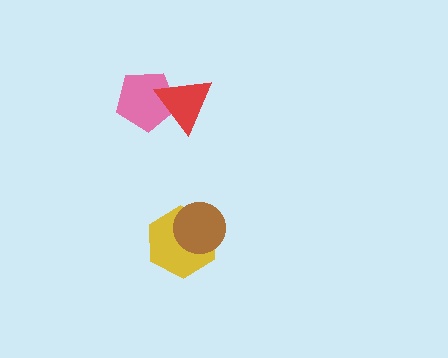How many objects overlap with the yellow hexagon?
1 object overlaps with the yellow hexagon.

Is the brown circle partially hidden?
No, no other shape covers it.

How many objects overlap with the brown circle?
1 object overlaps with the brown circle.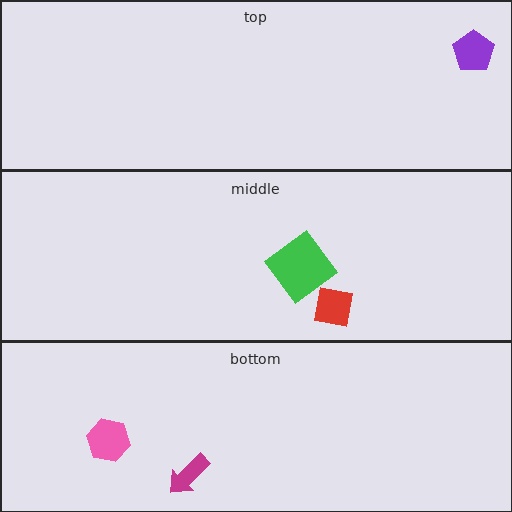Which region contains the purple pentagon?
The top region.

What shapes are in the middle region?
The red square, the green diamond.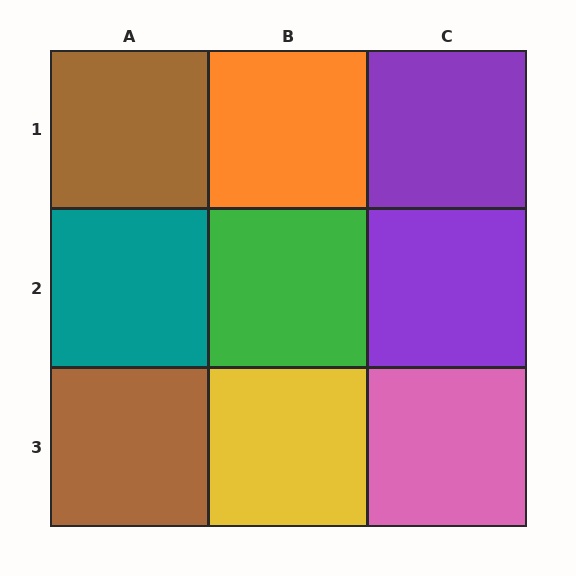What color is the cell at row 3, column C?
Pink.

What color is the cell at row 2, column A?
Teal.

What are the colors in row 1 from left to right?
Brown, orange, purple.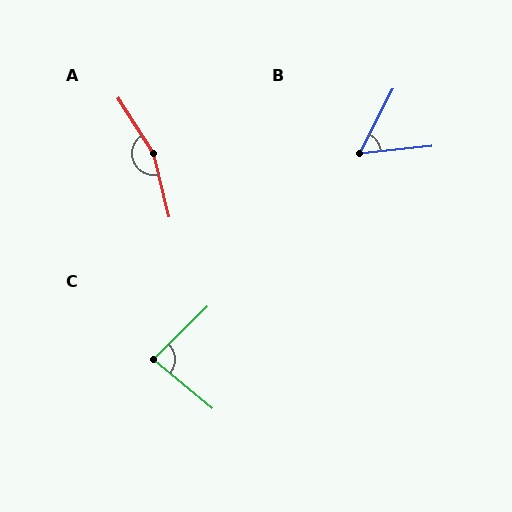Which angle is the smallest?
B, at approximately 57 degrees.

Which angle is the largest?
A, at approximately 161 degrees.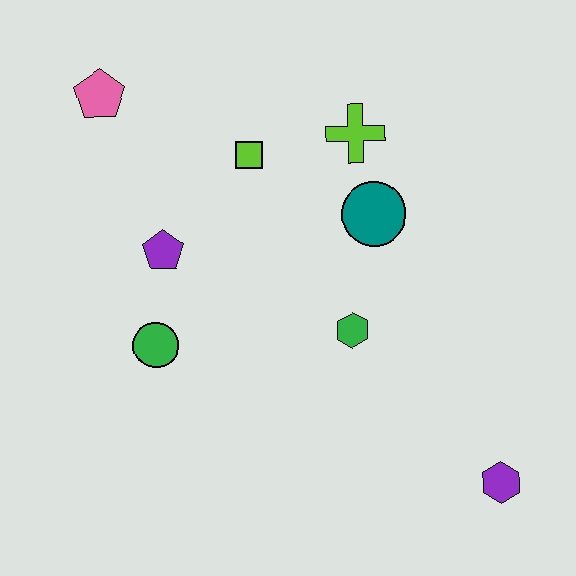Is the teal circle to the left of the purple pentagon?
No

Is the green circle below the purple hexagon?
No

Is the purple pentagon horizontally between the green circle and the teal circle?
Yes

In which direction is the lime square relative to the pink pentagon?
The lime square is to the right of the pink pentagon.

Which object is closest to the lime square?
The lime cross is closest to the lime square.